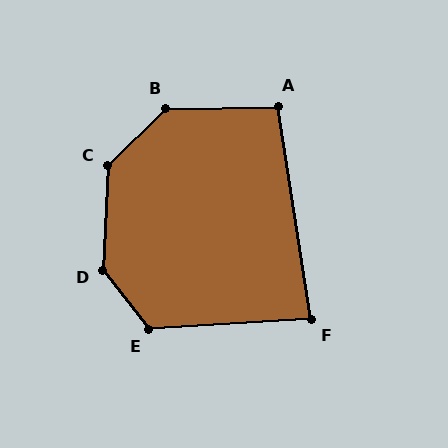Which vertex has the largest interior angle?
D, at approximately 139 degrees.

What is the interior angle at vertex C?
Approximately 138 degrees (obtuse).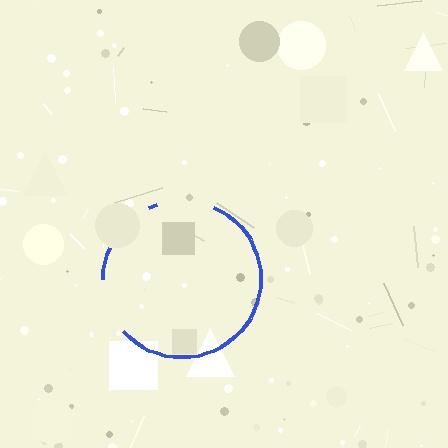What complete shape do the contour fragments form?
The contour fragments form a circle.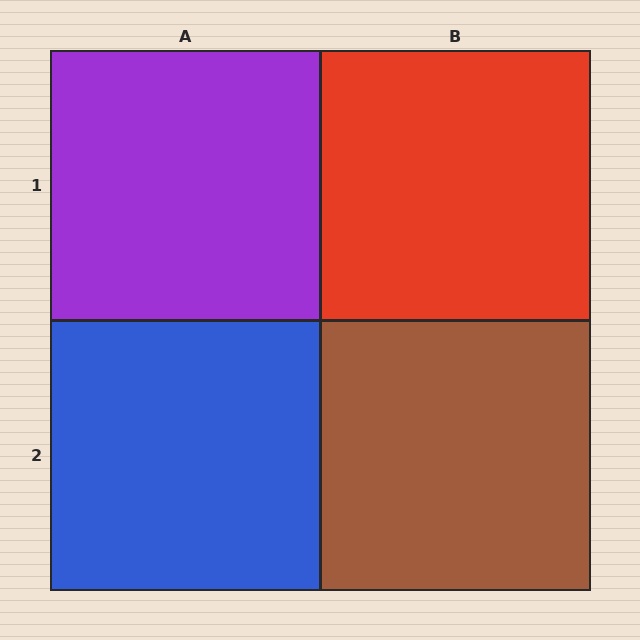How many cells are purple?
1 cell is purple.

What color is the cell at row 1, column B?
Red.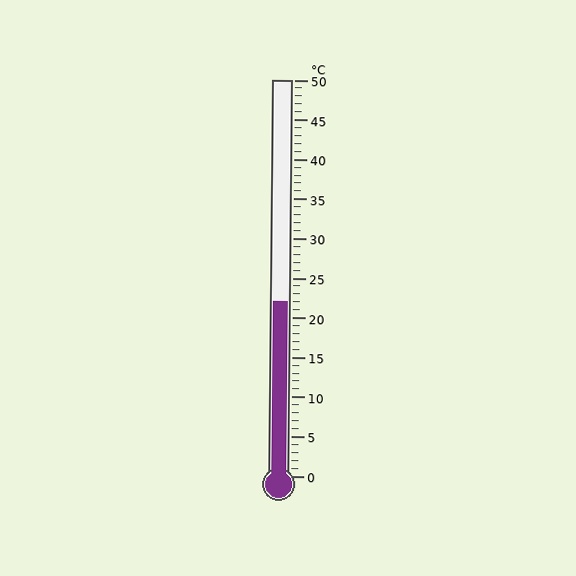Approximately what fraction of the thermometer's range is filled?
The thermometer is filled to approximately 45% of its range.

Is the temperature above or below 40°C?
The temperature is below 40°C.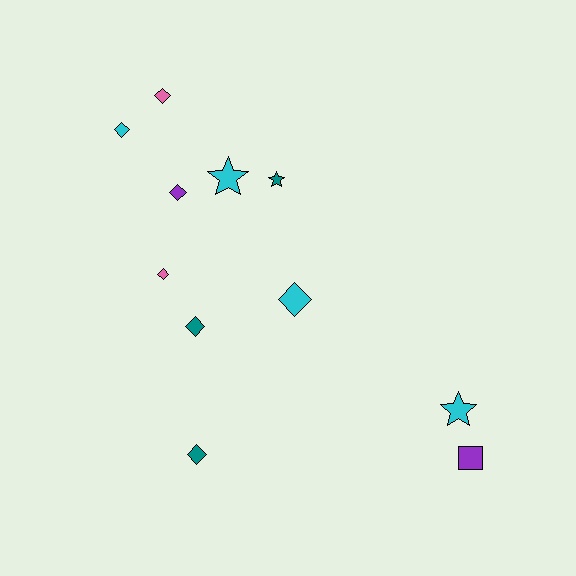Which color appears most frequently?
Cyan, with 4 objects.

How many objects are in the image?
There are 11 objects.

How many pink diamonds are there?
There are 2 pink diamonds.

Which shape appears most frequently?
Diamond, with 7 objects.